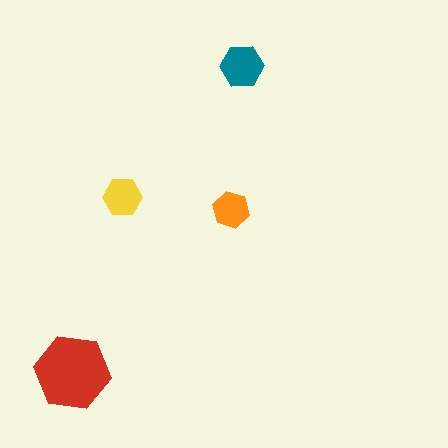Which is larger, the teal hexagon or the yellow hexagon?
The teal one.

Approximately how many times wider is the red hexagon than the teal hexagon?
About 1.5 times wider.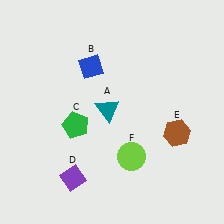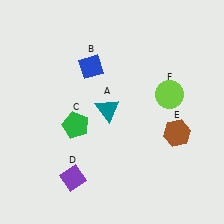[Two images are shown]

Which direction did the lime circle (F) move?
The lime circle (F) moved up.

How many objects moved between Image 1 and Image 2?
1 object moved between the two images.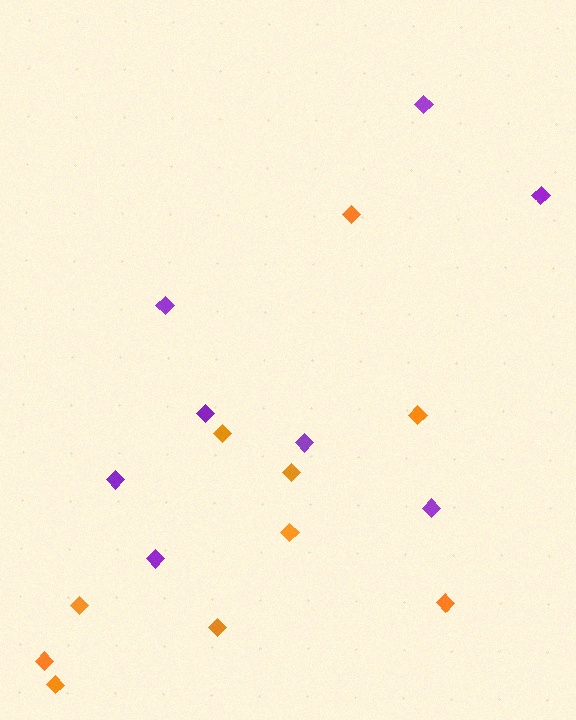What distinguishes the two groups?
There are 2 groups: one group of purple diamonds (8) and one group of orange diamonds (10).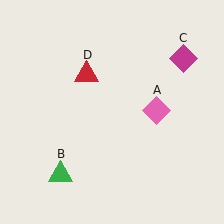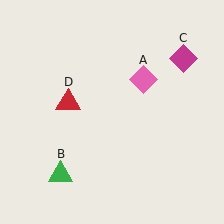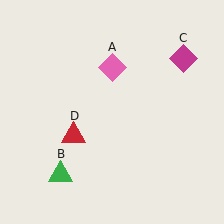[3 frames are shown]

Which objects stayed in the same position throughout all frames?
Green triangle (object B) and magenta diamond (object C) remained stationary.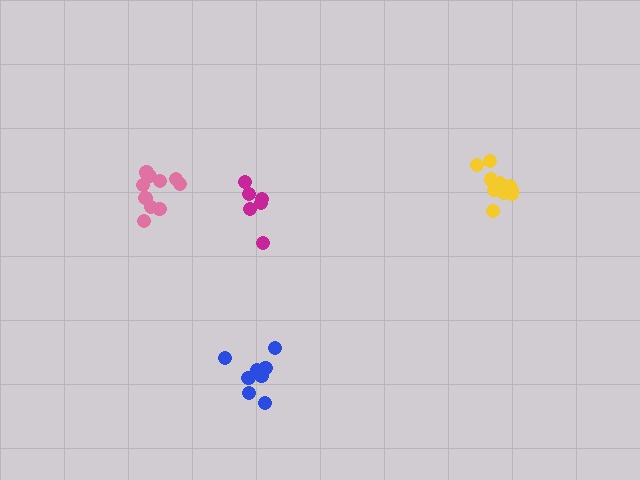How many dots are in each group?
Group 1: 10 dots, Group 2: 11 dots, Group 3: 6 dots, Group 4: 8 dots (35 total).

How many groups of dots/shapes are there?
There are 4 groups.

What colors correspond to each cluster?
The clusters are colored: pink, yellow, magenta, blue.